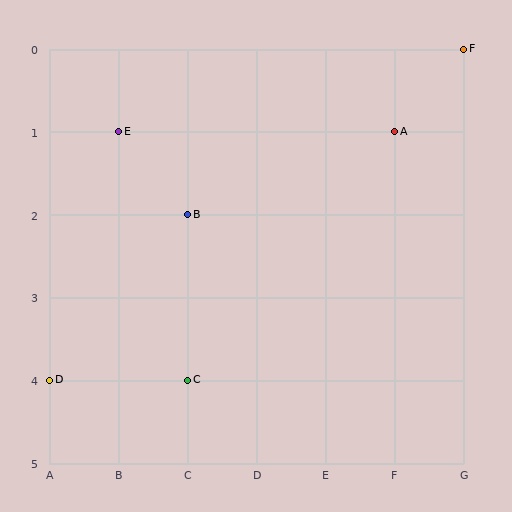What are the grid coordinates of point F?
Point F is at grid coordinates (G, 0).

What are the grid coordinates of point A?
Point A is at grid coordinates (F, 1).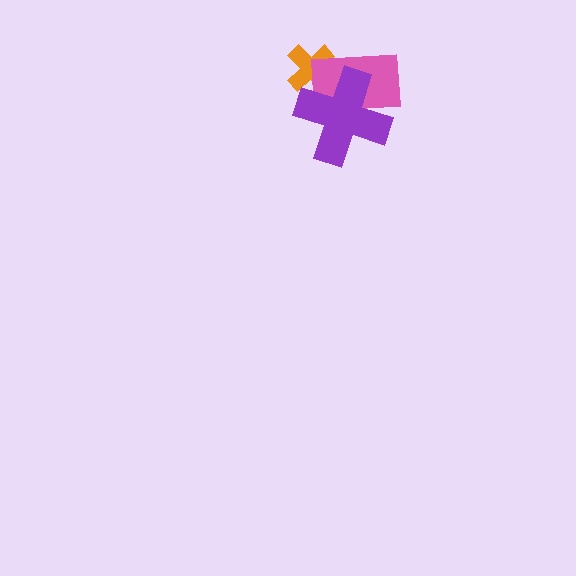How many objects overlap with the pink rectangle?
2 objects overlap with the pink rectangle.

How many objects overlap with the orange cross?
2 objects overlap with the orange cross.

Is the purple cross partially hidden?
No, no other shape covers it.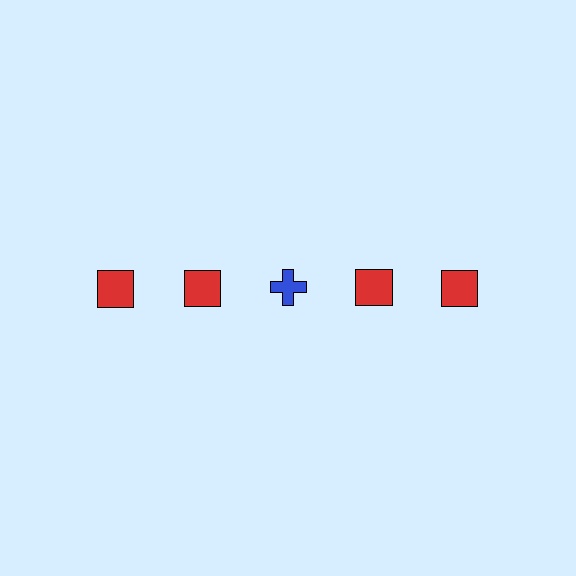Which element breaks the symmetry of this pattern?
The blue cross in the top row, center column breaks the symmetry. All other shapes are red squares.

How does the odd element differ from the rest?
It differs in both color (blue instead of red) and shape (cross instead of square).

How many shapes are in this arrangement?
There are 5 shapes arranged in a grid pattern.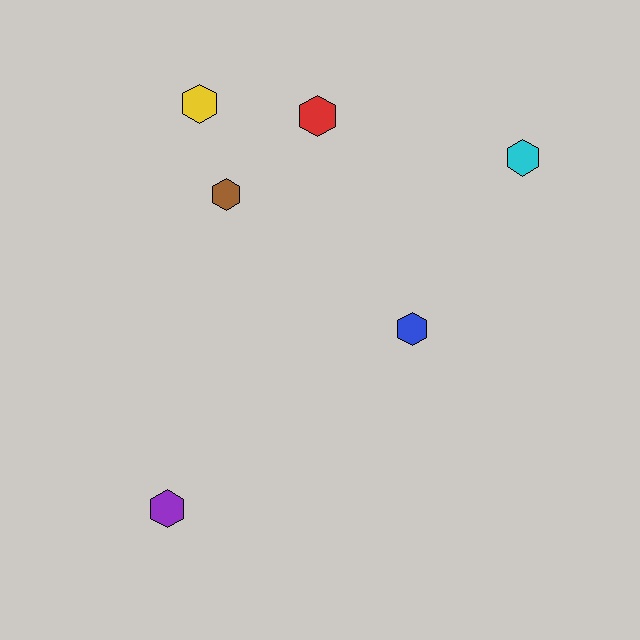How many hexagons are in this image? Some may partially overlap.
There are 6 hexagons.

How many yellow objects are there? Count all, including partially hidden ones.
There is 1 yellow object.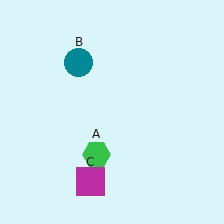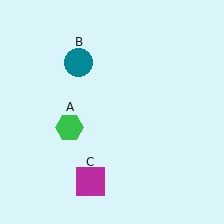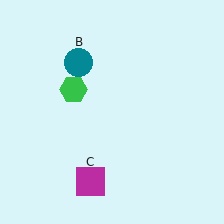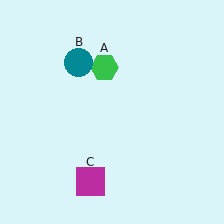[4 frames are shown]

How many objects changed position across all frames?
1 object changed position: green hexagon (object A).